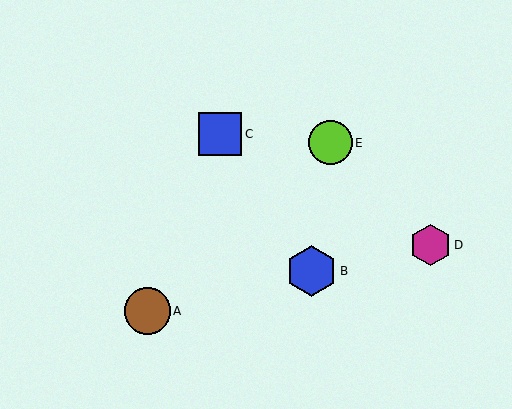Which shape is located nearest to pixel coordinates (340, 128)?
The lime circle (labeled E) at (330, 143) is nearest to that location.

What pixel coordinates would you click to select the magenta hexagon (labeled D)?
Click at (430, 245) to select the magenta hexagon D.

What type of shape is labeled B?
Shape B is a blue hexagon.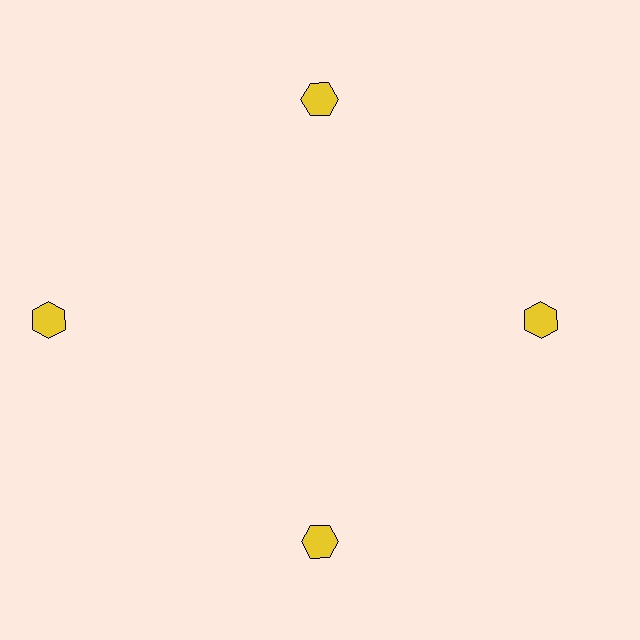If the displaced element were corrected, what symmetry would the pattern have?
It would have 4-fold rotational symmetry — the pattern would map onto itself every 90 degrees.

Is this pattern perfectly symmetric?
No. The 4 yellow hexagons are arranged in a ring, but one element near the 9 o'clock position is pushed outward from the center, breaking the 4-fold rotational symmetry.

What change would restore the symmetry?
The symmetry would be restored by moving it inward, back onto the ring so that all 4 hexagons sit at equal angles and equal distance from the center.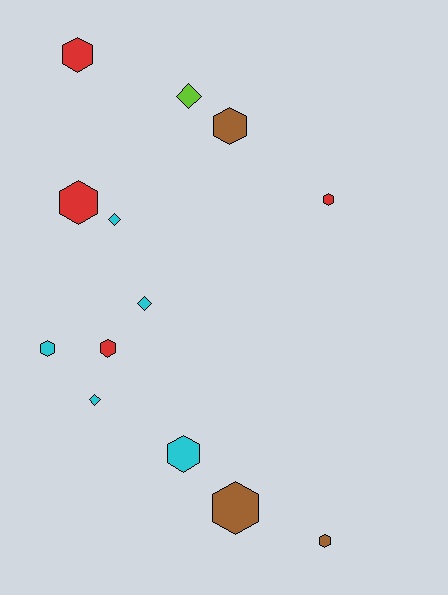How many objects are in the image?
There are 13 objects.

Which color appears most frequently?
Cyan, with 5 objects.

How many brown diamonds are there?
There are no brown diamonds.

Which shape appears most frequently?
Hexagon, with 9 objects.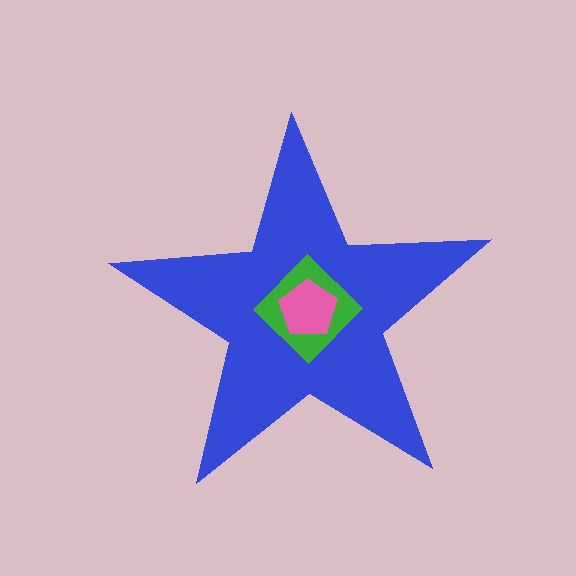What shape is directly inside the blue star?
The green diamond.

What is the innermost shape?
The pink pentagon.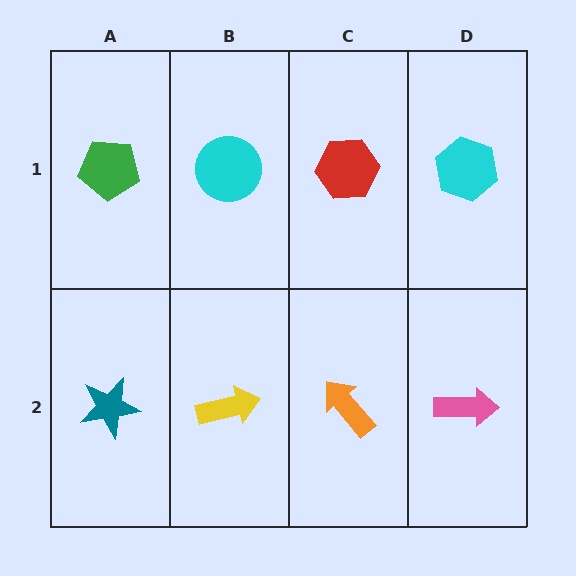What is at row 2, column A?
A teal star.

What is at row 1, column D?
A cyan hexagon.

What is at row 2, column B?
A yellow arrow.